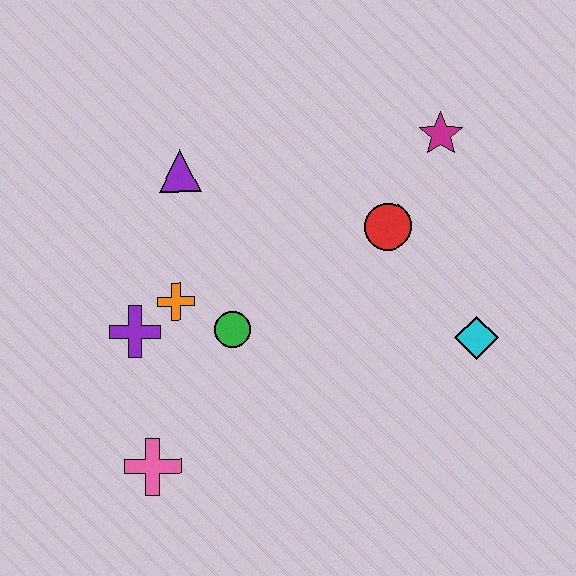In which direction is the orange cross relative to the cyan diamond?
The orange cross is to the left of the cyan diamond.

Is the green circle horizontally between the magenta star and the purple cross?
Yes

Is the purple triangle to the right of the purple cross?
Yes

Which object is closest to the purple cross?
The orange cross is closest to the purple cross.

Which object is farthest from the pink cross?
The magenta star is farthest from the pink cross.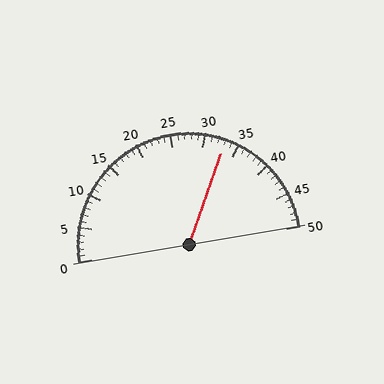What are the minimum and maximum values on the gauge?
The gauge ranges from 0 to 50.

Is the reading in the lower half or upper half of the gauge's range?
The reading is in the upper half of the range (0 to 50).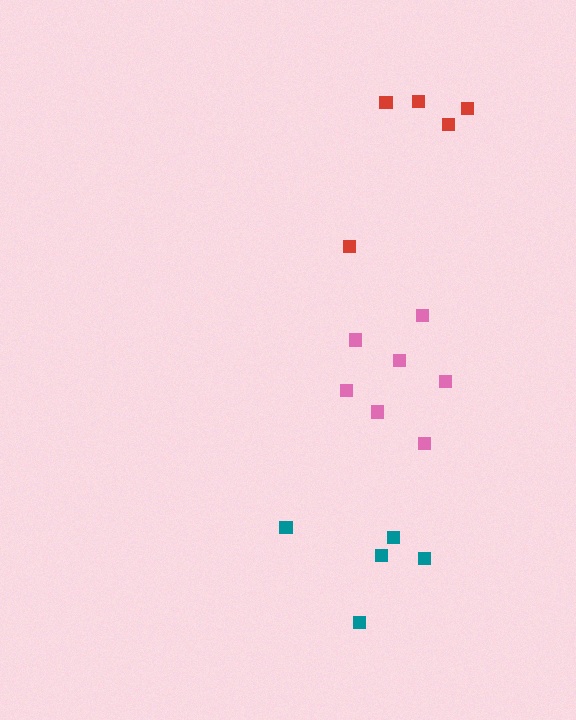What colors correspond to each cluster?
The clusters are colored: red, teal, pink.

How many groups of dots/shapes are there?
There are 3 groups.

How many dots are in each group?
Group 1: 5 dots, Group 2: 5 dots, Group 3: 7 dots (17 total).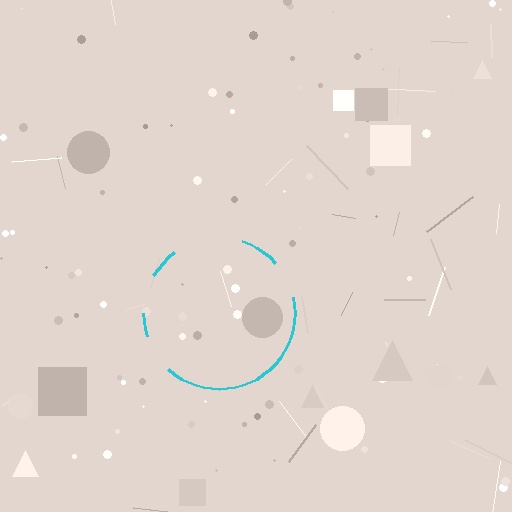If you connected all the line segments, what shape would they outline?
They would outline a circle.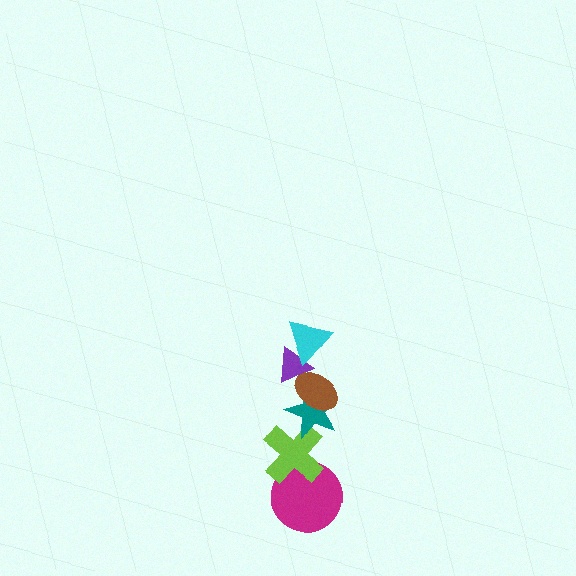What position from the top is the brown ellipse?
The brown ellipse is 3rd from the top.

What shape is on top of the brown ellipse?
The purple triangle is on top of the brown ellipse.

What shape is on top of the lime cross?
The teal star is on top of the lime cross.